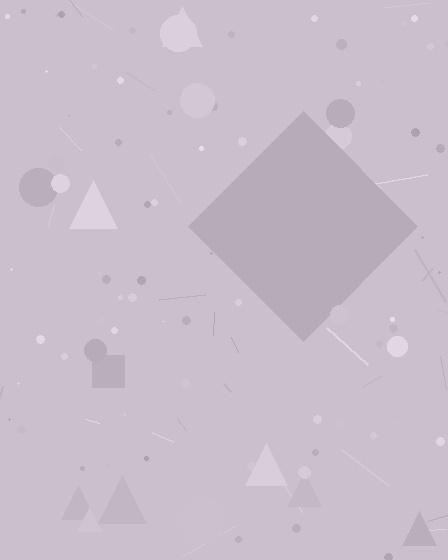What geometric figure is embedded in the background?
A diamond is embedded in the background.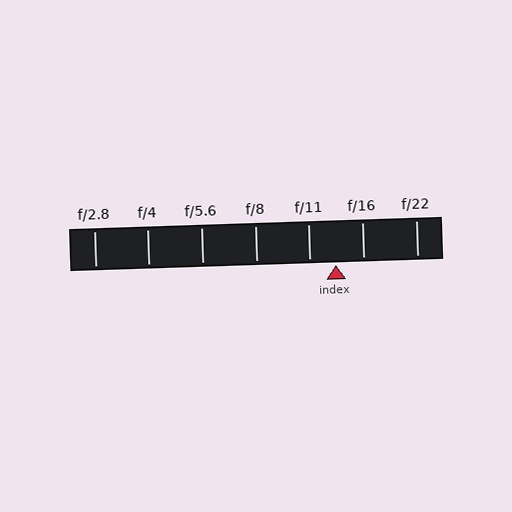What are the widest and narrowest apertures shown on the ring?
The widest aperture shown is f/2.8 and the narrowest is f/22.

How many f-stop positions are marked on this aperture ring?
There are 7 f-stop positions marked.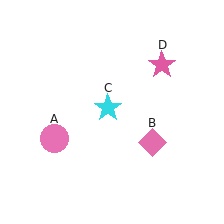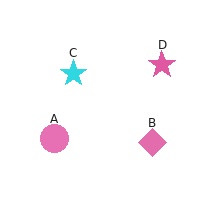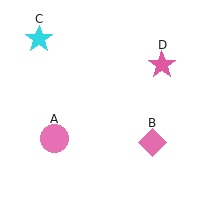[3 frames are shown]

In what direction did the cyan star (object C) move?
The cyan star (object C) moved up and to the left.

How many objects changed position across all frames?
1 object changed position: cyan star (object C).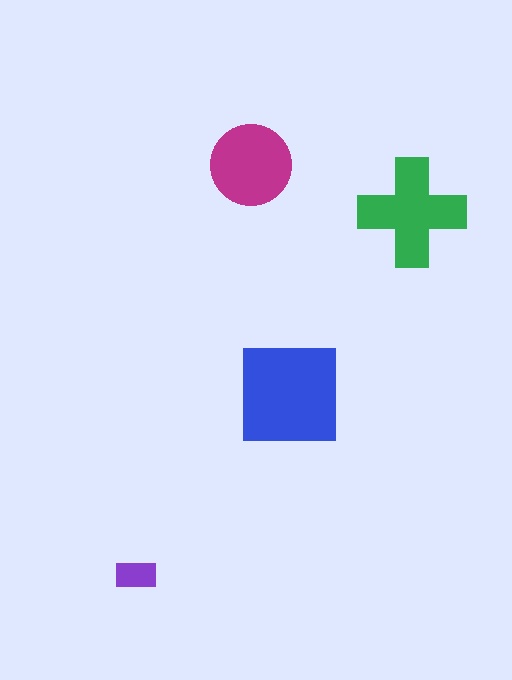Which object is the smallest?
The purple rectangle.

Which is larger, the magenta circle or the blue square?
The blue square.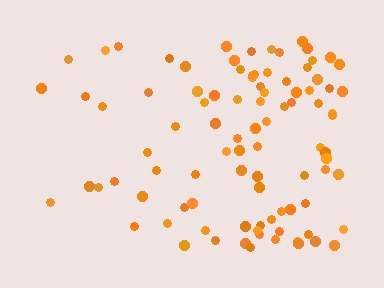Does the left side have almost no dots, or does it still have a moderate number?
Still a moderate number, just noticeably fewer than the right.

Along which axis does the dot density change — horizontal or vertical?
Horizontal.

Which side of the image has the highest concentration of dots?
The right.